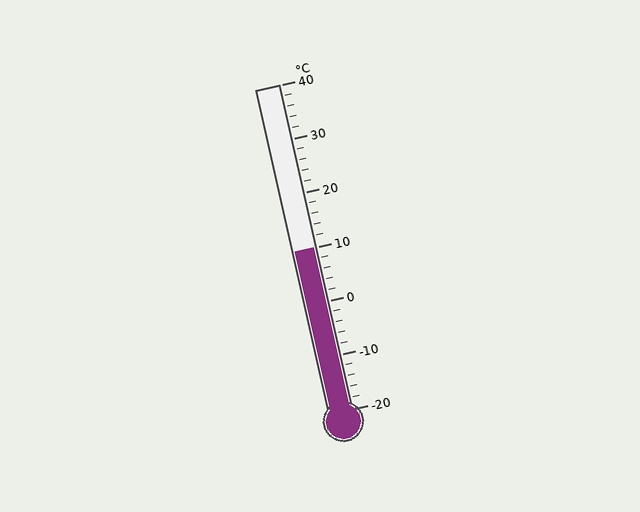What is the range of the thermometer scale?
The thermometer scale ranges from -20°C to 40°C.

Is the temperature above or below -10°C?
The temperature is above -10°C.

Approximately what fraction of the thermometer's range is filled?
The thermometer is filled to approximately 50% of its range.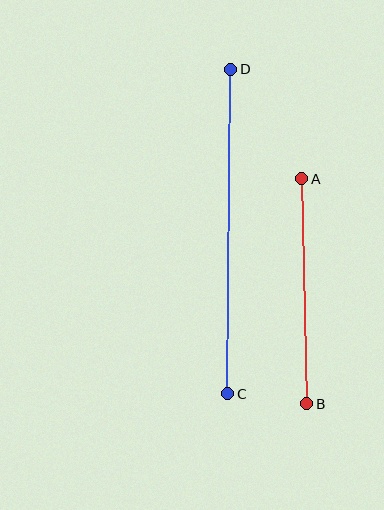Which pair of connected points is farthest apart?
Points C and D are farthest apart.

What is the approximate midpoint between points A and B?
The midpoint is at approximately (304, 291) pixels.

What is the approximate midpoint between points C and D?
The midpoint is at approximately (229, 231) pixels.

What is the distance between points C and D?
The distance is approximately 324 pixels.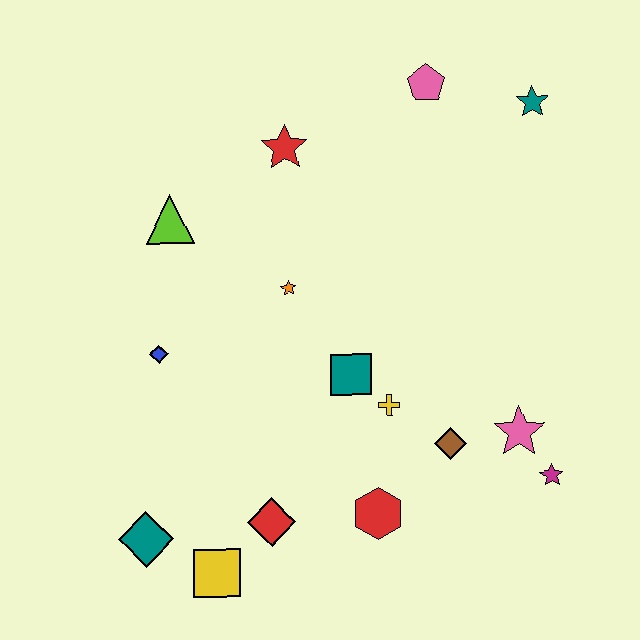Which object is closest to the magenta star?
The pink star is closest to the magenta star.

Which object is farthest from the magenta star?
The lime triangle is farthest from the magenta star.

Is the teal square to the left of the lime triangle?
No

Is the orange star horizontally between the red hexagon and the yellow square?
Yes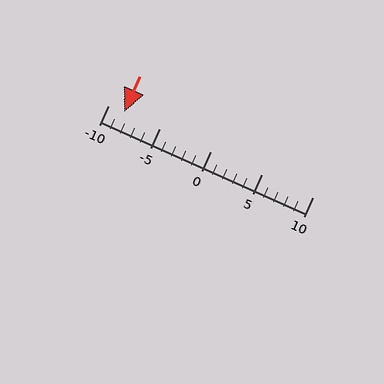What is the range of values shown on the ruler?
The ruler shows values from -10 to 10.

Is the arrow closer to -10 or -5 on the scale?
The arrow is closer to -10.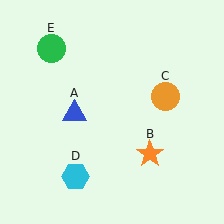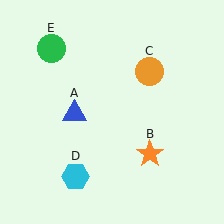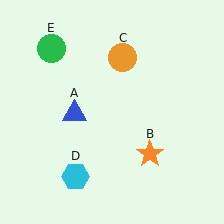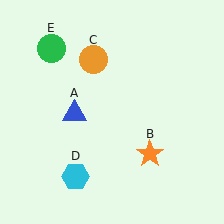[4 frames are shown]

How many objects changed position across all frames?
1 object changed position: orange circle (object C).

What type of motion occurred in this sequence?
The orange circle (object C) rotated counterclockwise around the center of the scene.